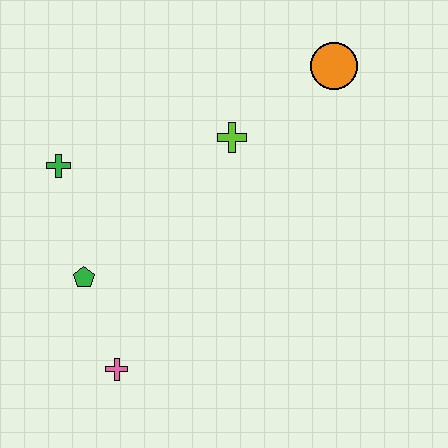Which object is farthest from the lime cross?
The pink cross is farthest from the lime cross.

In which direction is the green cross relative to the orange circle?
The green cross is to the left of the orange circle.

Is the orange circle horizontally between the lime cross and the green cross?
No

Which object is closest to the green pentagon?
The pink cross is closest to the green pentagon.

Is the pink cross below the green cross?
Yes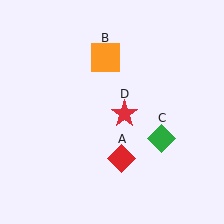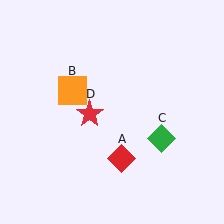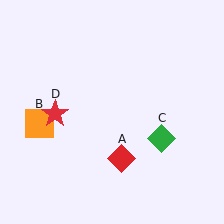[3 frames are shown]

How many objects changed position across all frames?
2 objects changed position: orange square (object B), red star (object D).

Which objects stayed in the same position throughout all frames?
Red diamond (object A) and green diamond (object C) remained stationary.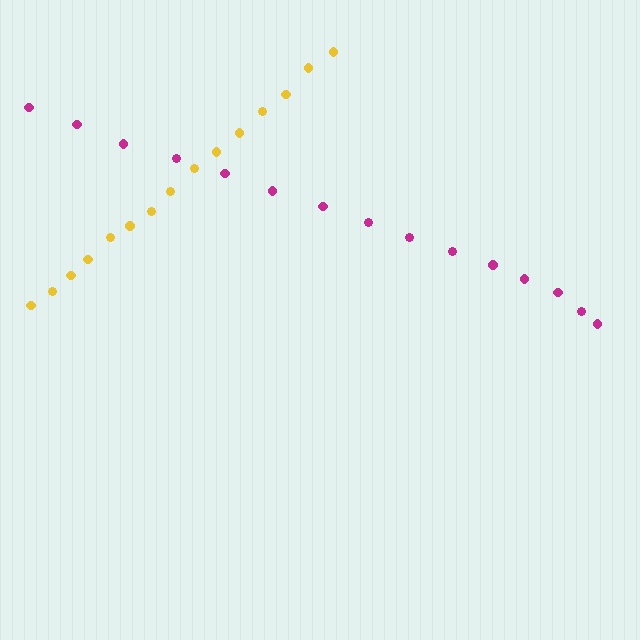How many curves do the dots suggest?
There are 2 distinct paths.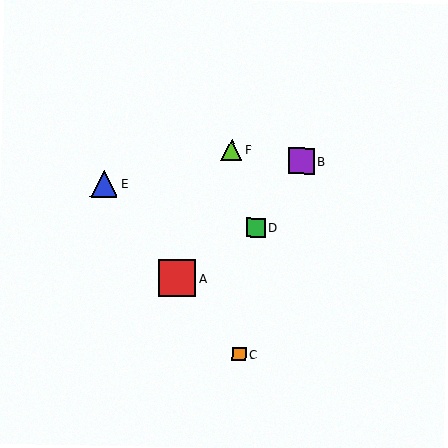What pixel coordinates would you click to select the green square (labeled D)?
Click at (256, 227) to select the green square D.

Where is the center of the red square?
The center of the red square is at (177, 278).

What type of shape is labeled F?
Shape F is a lime triangle.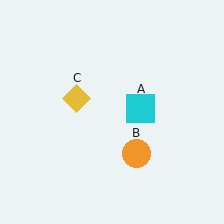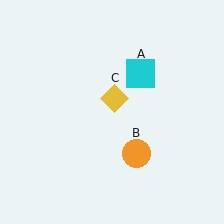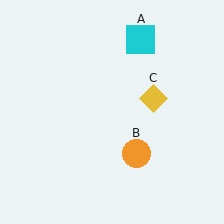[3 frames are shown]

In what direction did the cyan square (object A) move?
The cyan square (object A) moved up.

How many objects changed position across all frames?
2 objects changed position: cyan square (object A), yellow diamond (object C).